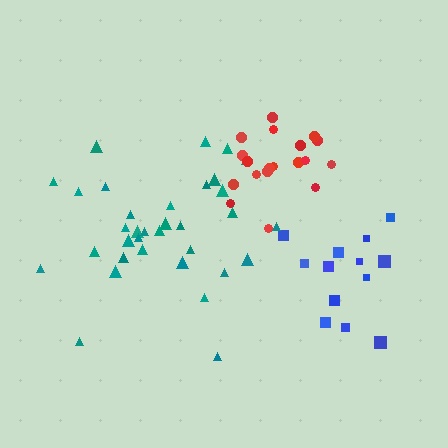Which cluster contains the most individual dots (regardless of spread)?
Teal (34).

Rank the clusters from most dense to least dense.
red, teal, blue.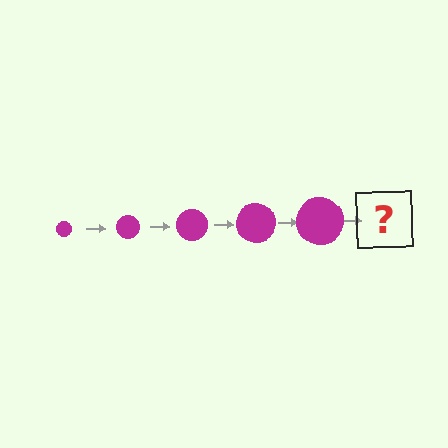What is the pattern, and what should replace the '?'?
The pattern is that the circle gets progressively larger each step. The '?' should be a magenta circle, larger than the previous one.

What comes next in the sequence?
The next element should be a magenta circle, larger than the previous one.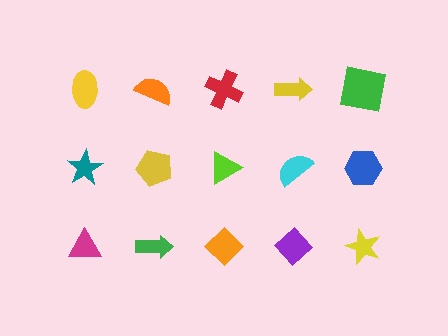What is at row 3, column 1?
A magenta triangle.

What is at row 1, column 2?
An orange semicircle.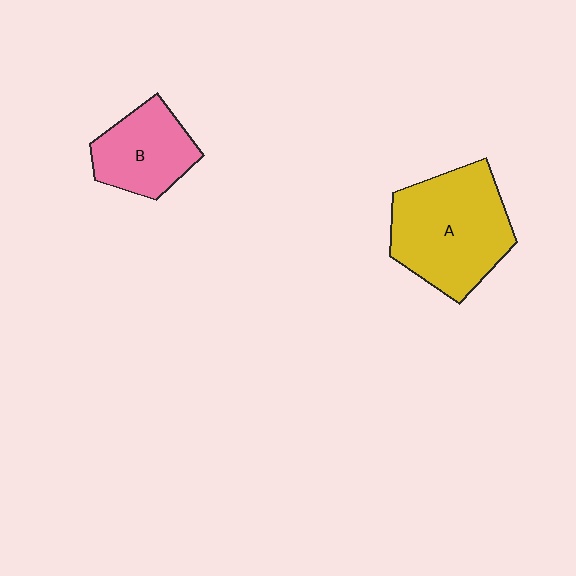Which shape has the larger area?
Shape A (yellow).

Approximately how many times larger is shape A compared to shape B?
Approximately 1.7 times.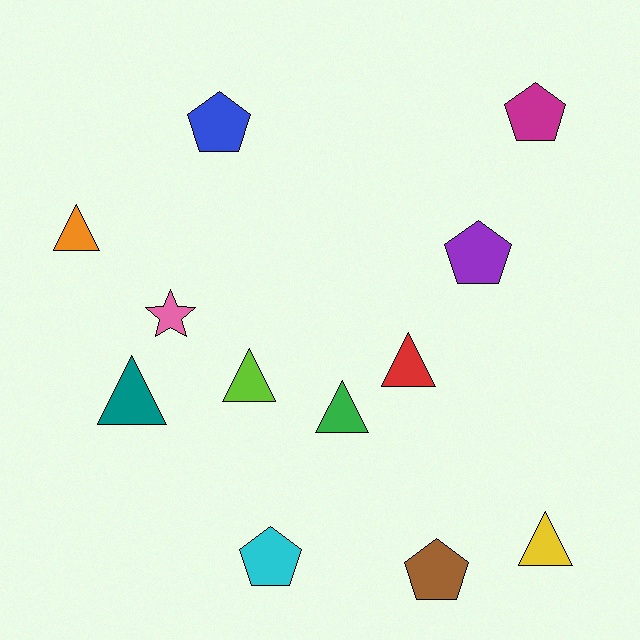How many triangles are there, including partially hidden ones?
There are 6 triangles.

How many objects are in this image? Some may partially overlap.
There are 12 objects.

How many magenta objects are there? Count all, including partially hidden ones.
There is 1 magenta object.